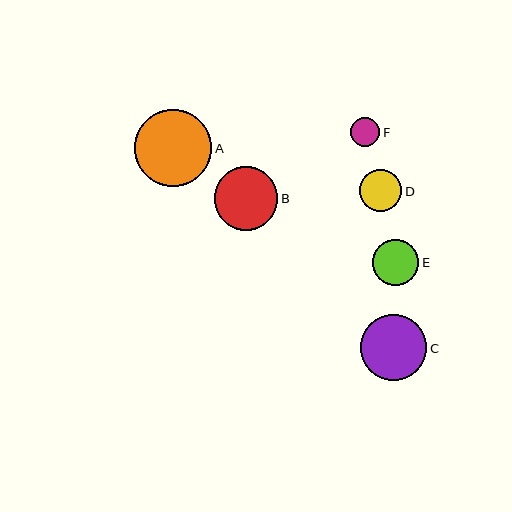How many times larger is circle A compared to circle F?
Circle A is approximately 2.7 times the size of circle F.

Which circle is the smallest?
Circle F is the smallest with a size of approximately 29 pixels.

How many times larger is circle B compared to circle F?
Circle B is approximately 2.2 times the size of circle F.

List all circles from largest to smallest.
From largest to smallest: A, C, B, E, D, F.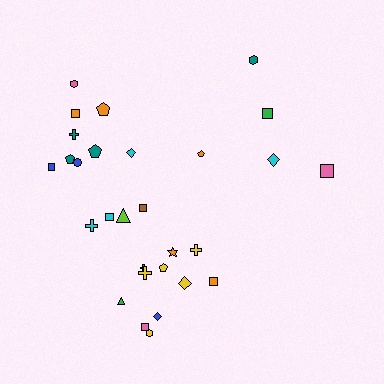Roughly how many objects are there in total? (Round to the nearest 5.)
Roughly 30 objects in total.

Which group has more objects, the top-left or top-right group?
The top-left group.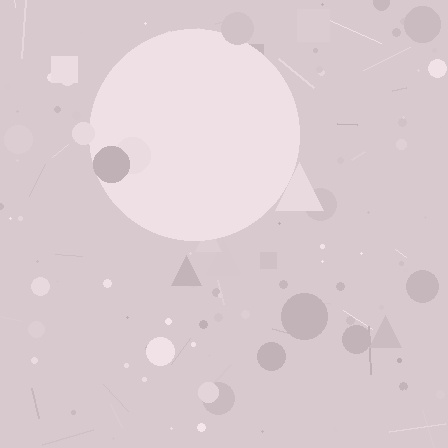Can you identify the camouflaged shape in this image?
The camouflaged shape is a circle.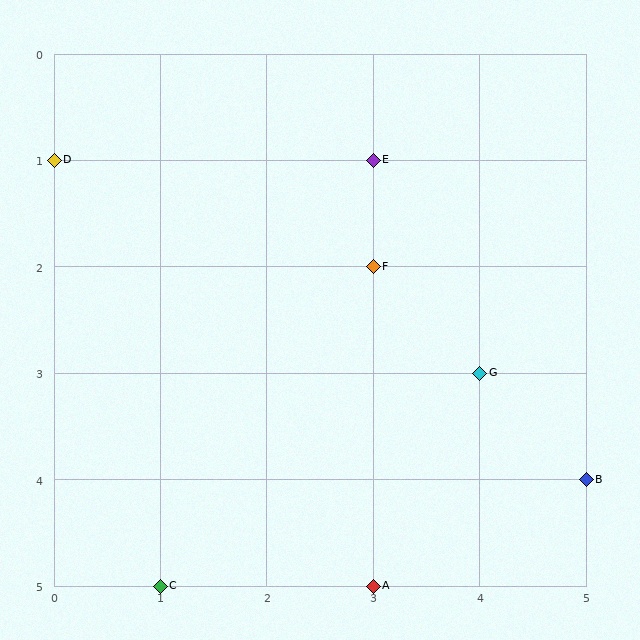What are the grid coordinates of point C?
Point C is at grid coordinates (1, 5).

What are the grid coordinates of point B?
Point B is at grid coordinates (5, 4).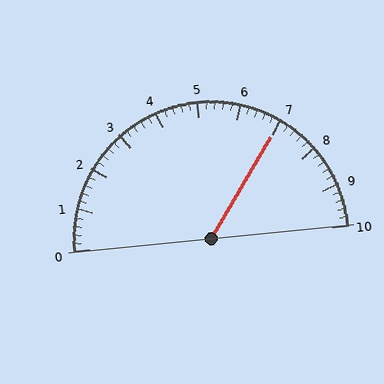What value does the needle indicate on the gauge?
The needle indicates approximately 7.0.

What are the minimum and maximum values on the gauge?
The gauge ranges from 0 to 10.